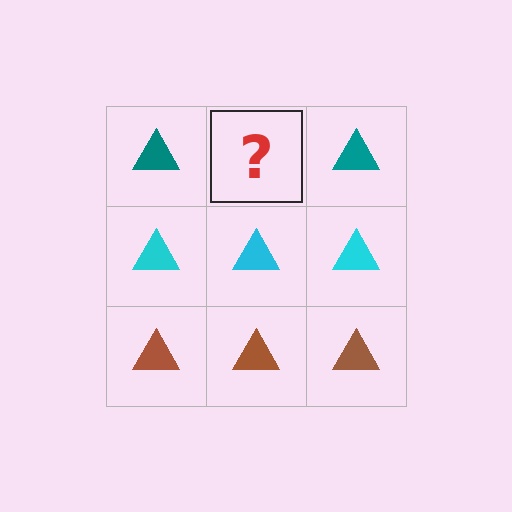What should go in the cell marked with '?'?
The missing cell should contain a teal triangle.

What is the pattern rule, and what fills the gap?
The rule is that each row has a consistent color. The gap should be filled with a teal triangle.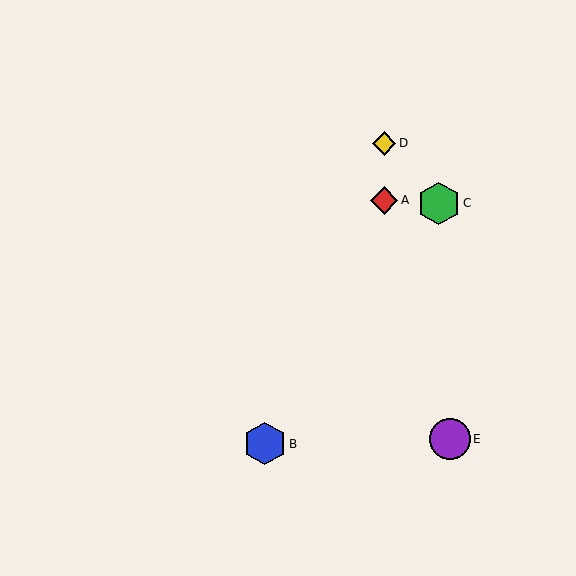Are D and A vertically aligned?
Yes, both are at x≈384.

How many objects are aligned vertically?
2 objects (A, D) are aligned vertically.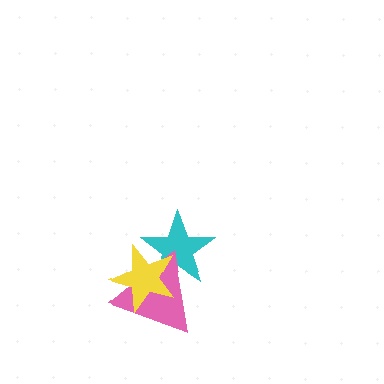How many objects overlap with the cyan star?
2 objects overlap with the cyan star.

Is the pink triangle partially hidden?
Yes, it is partially covered by another shape.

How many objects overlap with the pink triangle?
2 objects overlap with the pink triangle.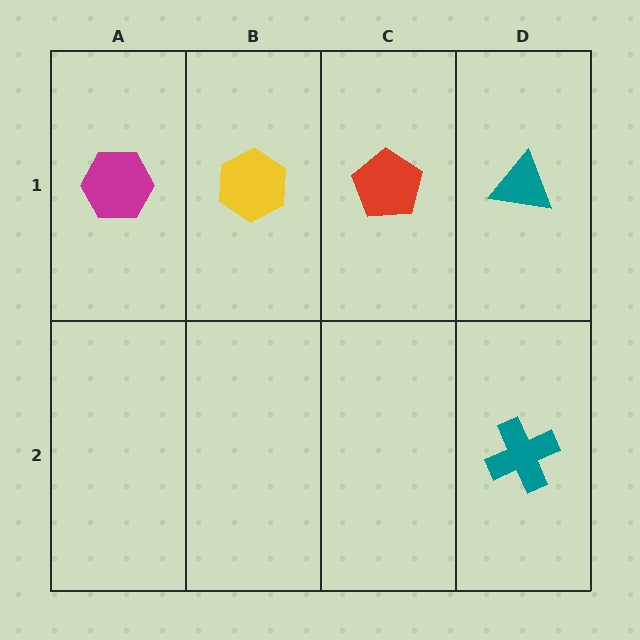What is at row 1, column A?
A magenta hexagon.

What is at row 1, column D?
A teal triangle.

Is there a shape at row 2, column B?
No, that cell is empty.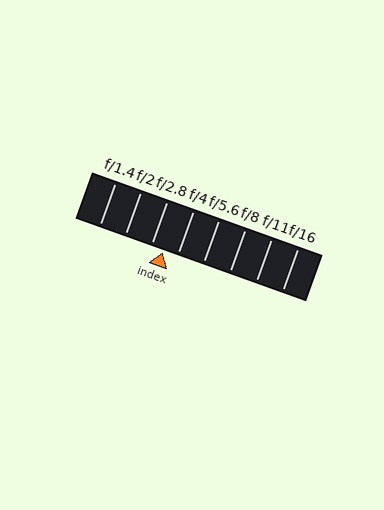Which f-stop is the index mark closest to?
The index mark is closest to f/2.8.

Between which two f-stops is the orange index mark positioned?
The index mark is between f/2.8 and f/4.